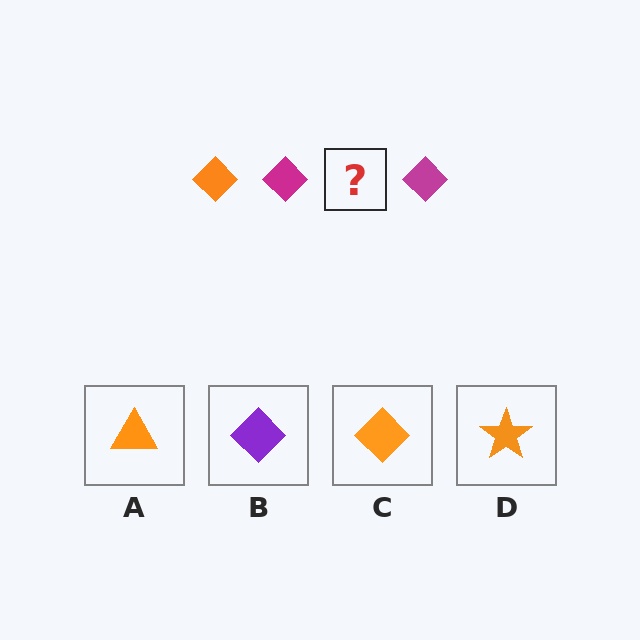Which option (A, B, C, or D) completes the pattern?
C.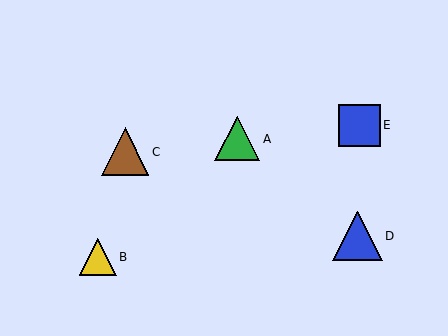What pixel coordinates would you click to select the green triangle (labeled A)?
Click at (237, 139) to select the green triangle A.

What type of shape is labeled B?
Shape B is a yellow triangle.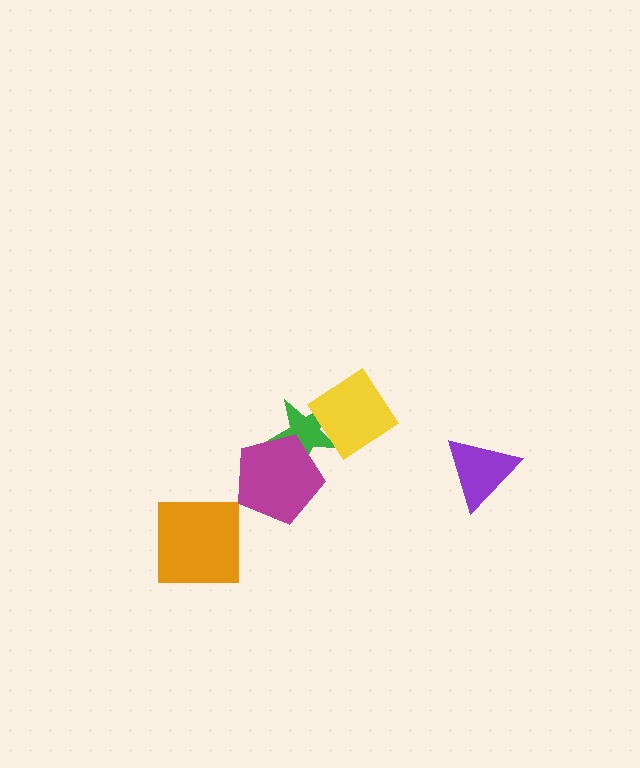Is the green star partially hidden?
Yes, it is partially covered by another shape.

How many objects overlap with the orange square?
0 objects overlap with the orange square.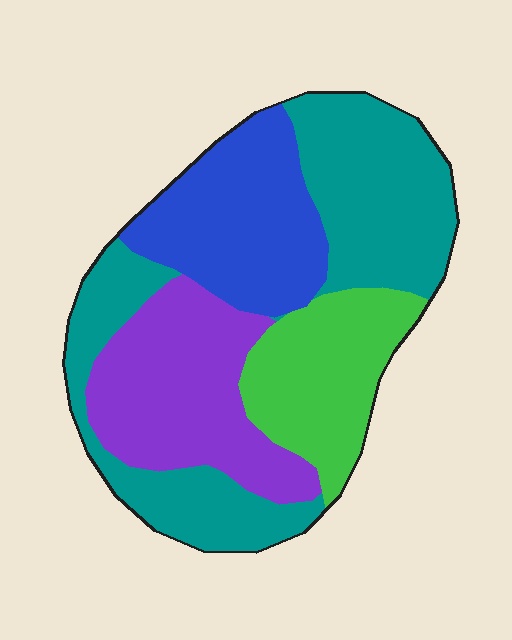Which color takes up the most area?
Teal, at roughly 40%.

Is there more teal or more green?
Teal.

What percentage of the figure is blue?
Blue takes up about one fifth (1/5) of the figure.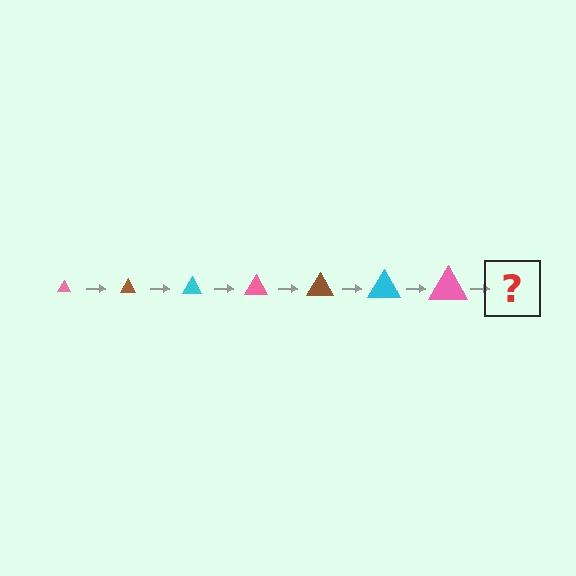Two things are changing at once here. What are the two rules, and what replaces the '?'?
The two rules are that the triangle grows larger each step and the color cycles through pink, brown, and cyan. The '?' should be a brown triangle, larger than the previous one.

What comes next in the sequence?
The next element should be a brown triangle, larger than the previous one.